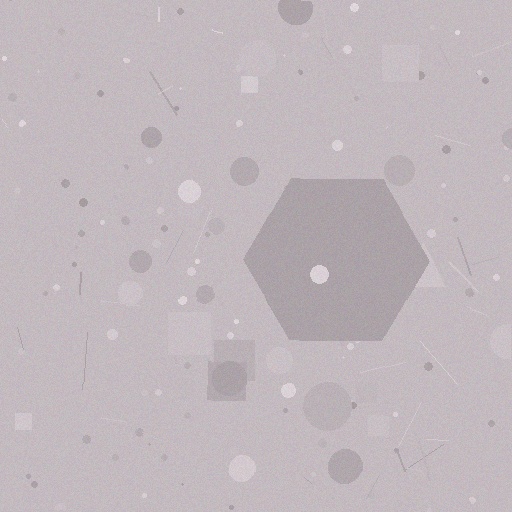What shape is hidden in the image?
A hexagon is hidden in the image.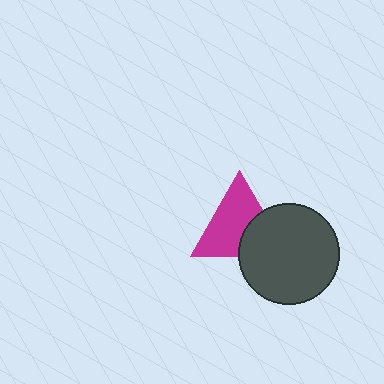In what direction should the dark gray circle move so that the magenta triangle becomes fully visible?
The dark gray circle should move toward the lower-right. That is the shortest direction to clear the overlap and leave the magenta triangle fully visible.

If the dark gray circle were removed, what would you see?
You would see the complete magenta triangle.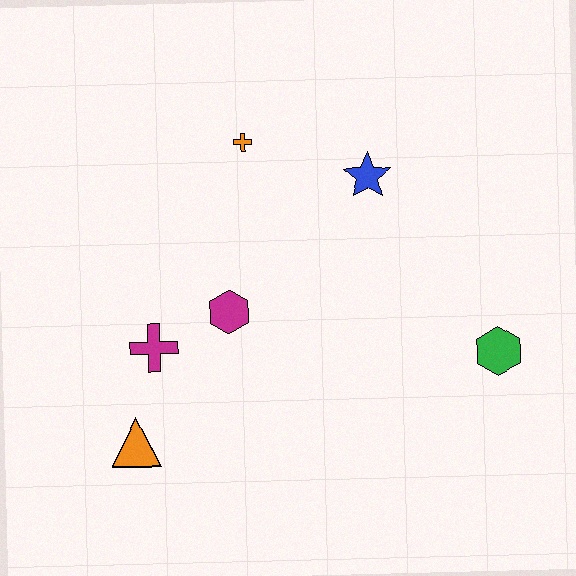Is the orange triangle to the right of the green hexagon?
No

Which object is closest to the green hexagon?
The blue star is closest to the green hexagon.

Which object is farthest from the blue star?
The orange triangle is farthest from the blue star.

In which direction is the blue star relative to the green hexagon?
The blue star is above the green hexagon.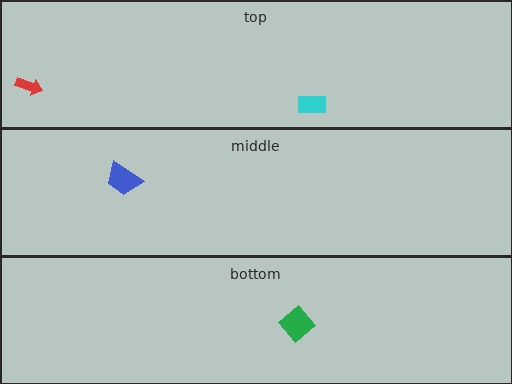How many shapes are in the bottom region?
1.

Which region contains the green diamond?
The bottom region.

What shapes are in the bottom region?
The green diamond.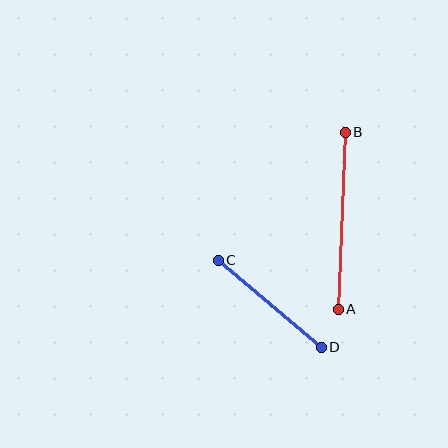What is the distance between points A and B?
The distance is approximately 177 pixels.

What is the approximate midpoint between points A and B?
The midpoint is at approximately (342, 221) pixels.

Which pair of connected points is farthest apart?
Points A and B are farthest apart.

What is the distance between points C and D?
The distance is approximately 135 pixels.